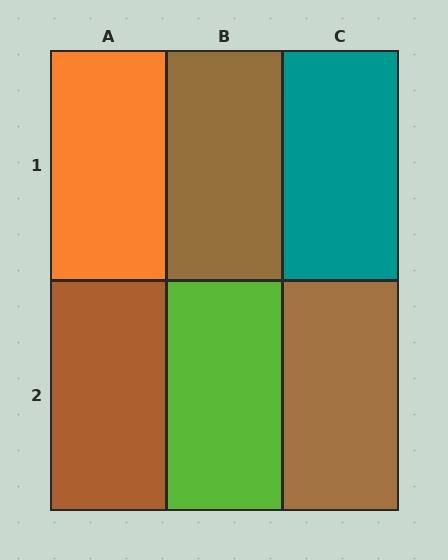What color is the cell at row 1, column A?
Orange.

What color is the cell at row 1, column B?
Brown.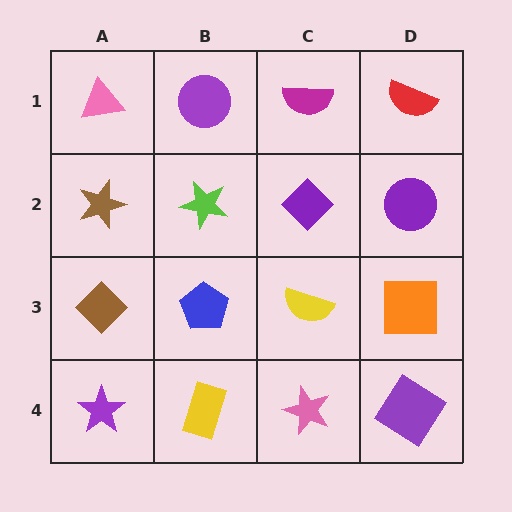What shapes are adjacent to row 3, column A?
A brown star (row 2, column A), a purple star (row 4, column A), a blue pentagon (row 3, column B).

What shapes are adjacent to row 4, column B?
A blue pentagon (row 3, column B), a purple star (row 4, column A), a pink star (row 4, column C).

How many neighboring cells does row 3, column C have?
4.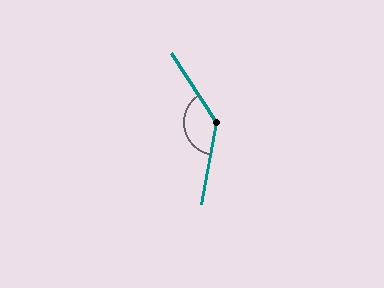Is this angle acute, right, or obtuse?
It is obtuse.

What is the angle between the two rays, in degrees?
Approximately 137 degrees.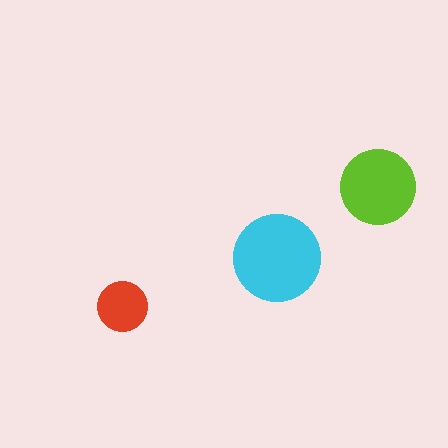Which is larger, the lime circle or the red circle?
The lime one.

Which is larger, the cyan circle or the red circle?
The cyan one.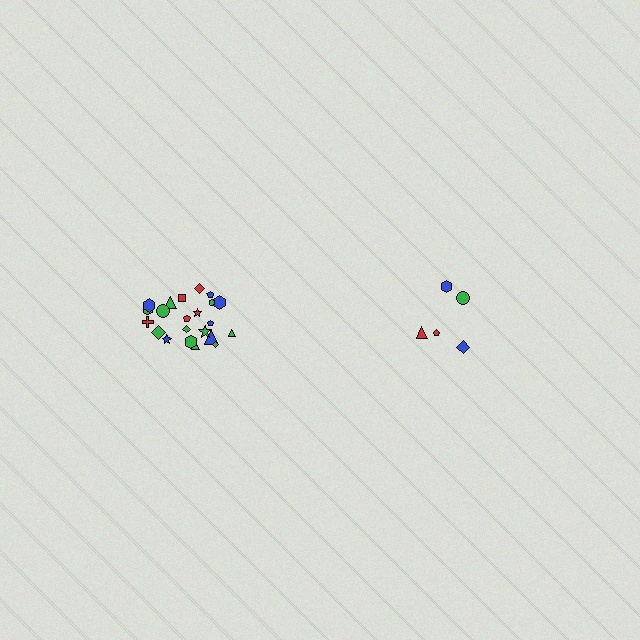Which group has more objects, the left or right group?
The left group.